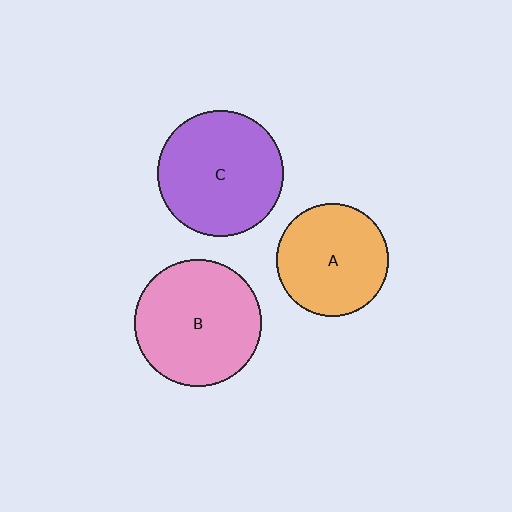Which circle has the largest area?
Circle B (pink).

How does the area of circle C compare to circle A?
Approximately 1.2 times.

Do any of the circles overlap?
No, none of the circles overlap.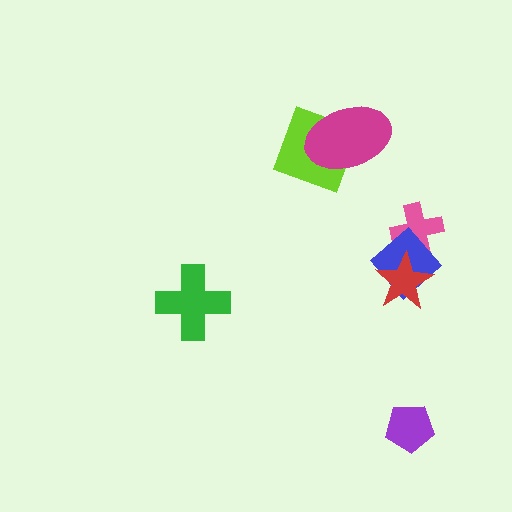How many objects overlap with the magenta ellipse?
1 object overlaps with the magenta ellipse.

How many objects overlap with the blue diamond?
2 objects overlap with the blue diamond.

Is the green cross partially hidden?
No, no other shape covers it.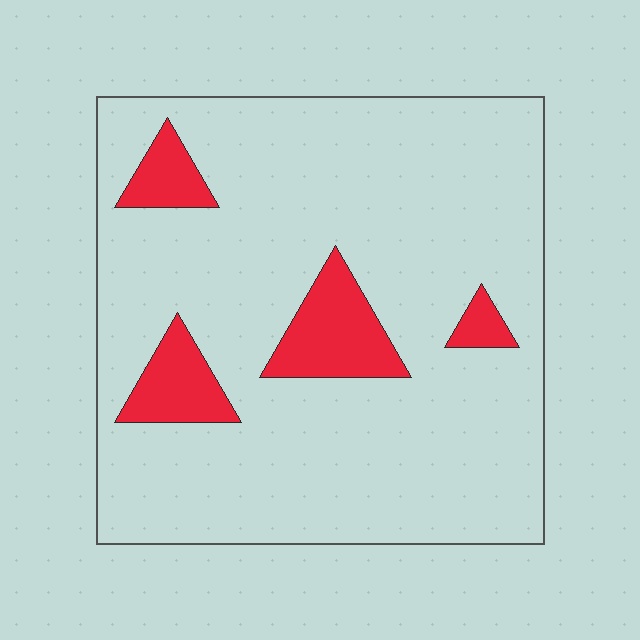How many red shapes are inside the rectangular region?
4.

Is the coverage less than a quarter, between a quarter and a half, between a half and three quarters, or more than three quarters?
Less than a quarter.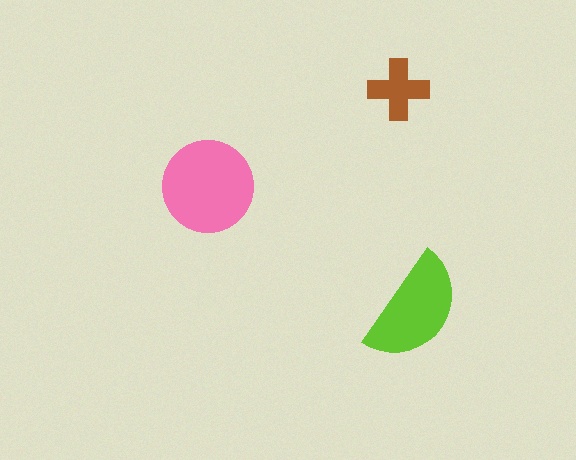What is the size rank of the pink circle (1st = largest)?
1st.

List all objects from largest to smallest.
The pink circle, the lime semicircle, the brown cross.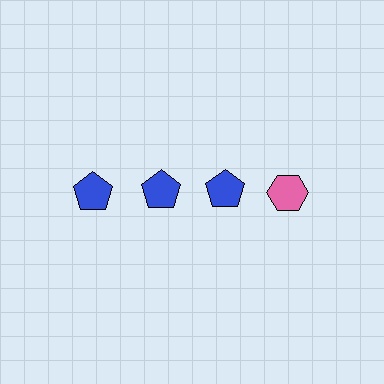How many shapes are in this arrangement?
There are 4 shapes arranged in a grid pattern.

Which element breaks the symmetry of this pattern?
The pink hexagon in the top row, second from right column breaks the symmetry. All other shapes are blue pentagons.